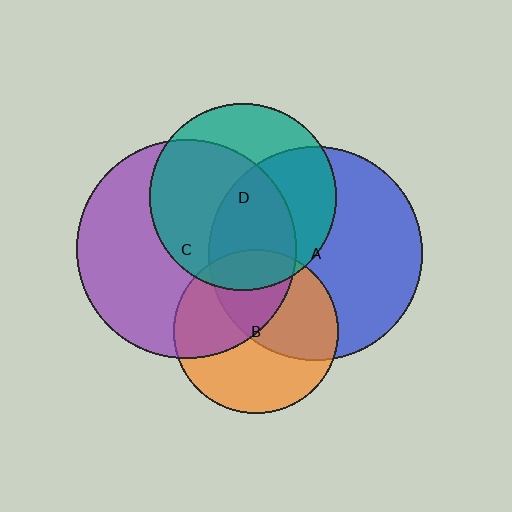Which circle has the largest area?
Circle C (purple).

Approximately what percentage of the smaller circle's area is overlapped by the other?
Approximately 60%.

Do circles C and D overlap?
Yes.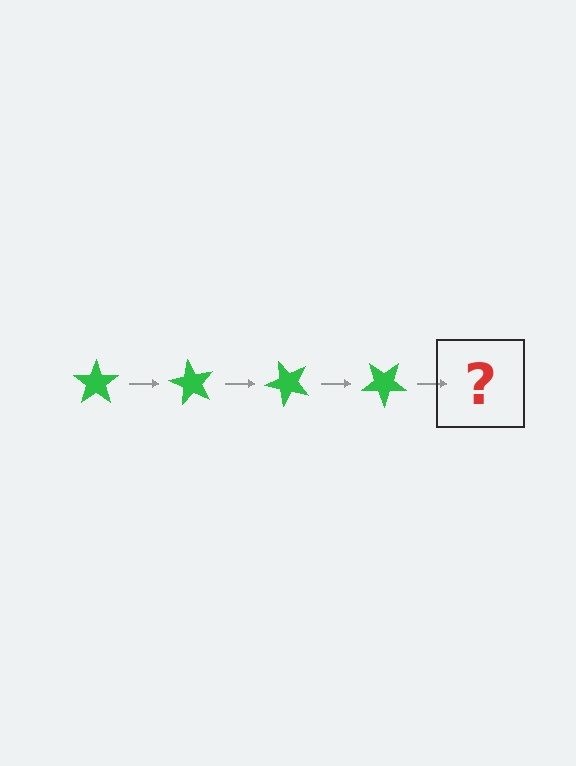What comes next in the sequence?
The next element should be a green star rotated 240 degrees.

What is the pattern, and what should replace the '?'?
The pattern is that the star rotates 60 degrees each step. The '?' should be a green star rotated 240 degrees.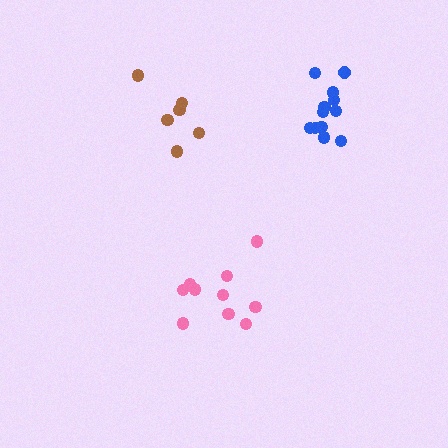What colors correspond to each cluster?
The clusters are colored: pink, blue, brown.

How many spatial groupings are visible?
There are 3 spatial groupings.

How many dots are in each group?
Group 1: 10 dots, Group 2: 12 dots, Group 3: 6 dots (28 total).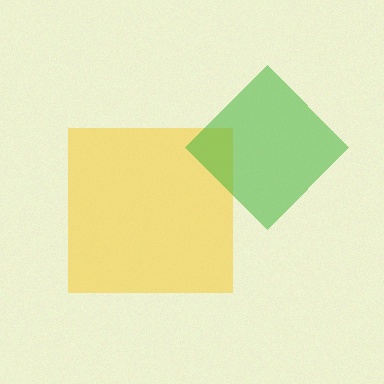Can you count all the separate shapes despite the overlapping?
Yes, there are 2 separate shapes.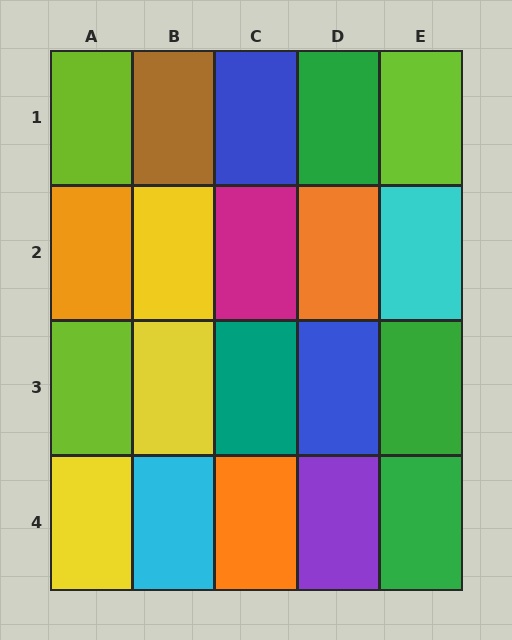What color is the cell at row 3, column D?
Blue.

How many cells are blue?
2 cells are blue.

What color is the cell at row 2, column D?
Orange.